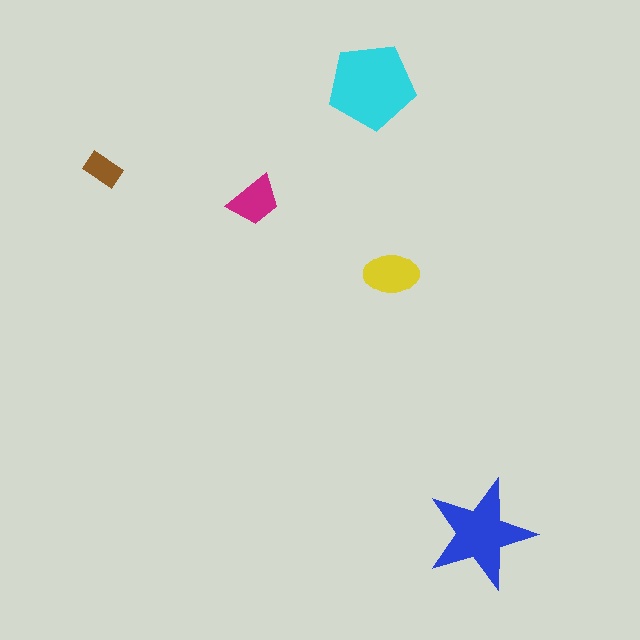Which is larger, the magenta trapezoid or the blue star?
The blue star.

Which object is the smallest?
The brown rectangle.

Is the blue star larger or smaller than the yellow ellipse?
Larger.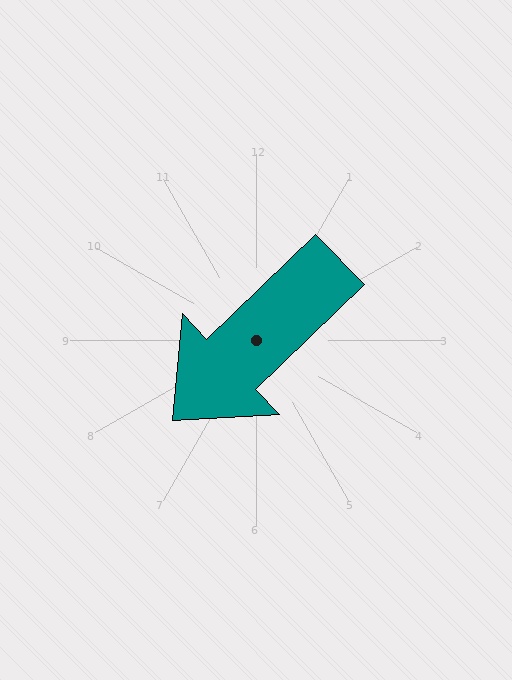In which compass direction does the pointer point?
Southwest.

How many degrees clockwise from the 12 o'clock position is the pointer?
Approximately 226 degrees.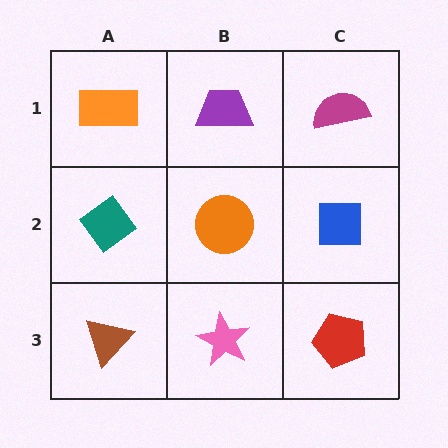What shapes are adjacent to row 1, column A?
A teal diamond (row 2, column A), a purple trapezoid (row 1, column B).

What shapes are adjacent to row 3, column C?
A blue square (row 2, column C), a pink star (row 3, column B).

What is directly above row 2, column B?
A purple trapezoid.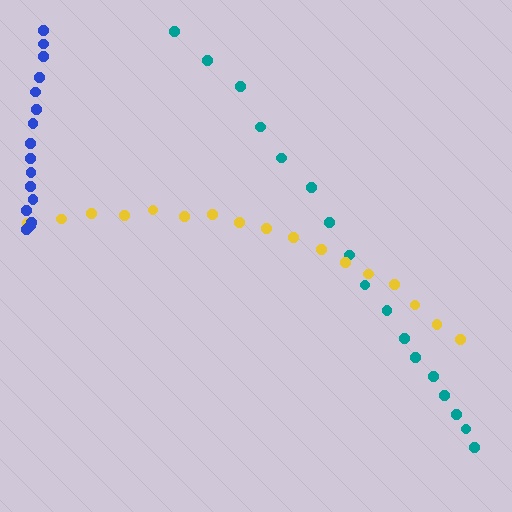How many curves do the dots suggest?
There are 3 distinct paths.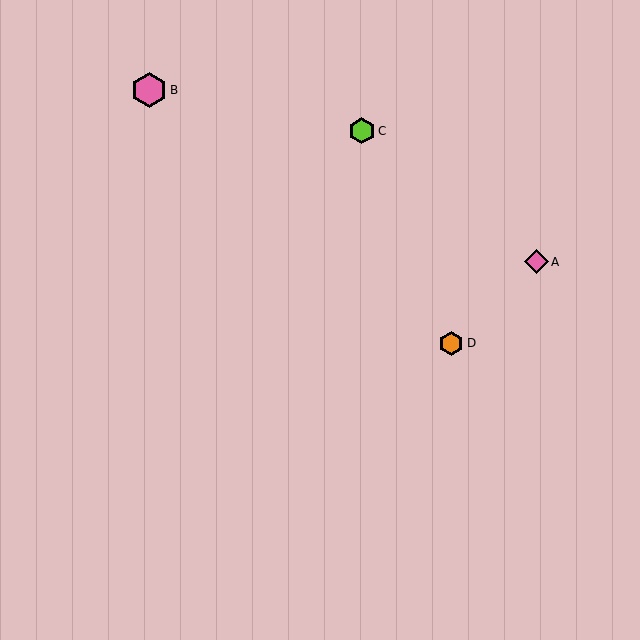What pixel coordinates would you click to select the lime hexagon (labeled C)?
Click at (362, 131) to select the lime hexagon C.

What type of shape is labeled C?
Shape C is a lime hexagon.